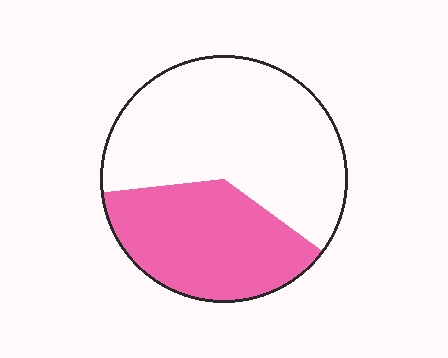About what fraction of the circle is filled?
About three eighths (3/8).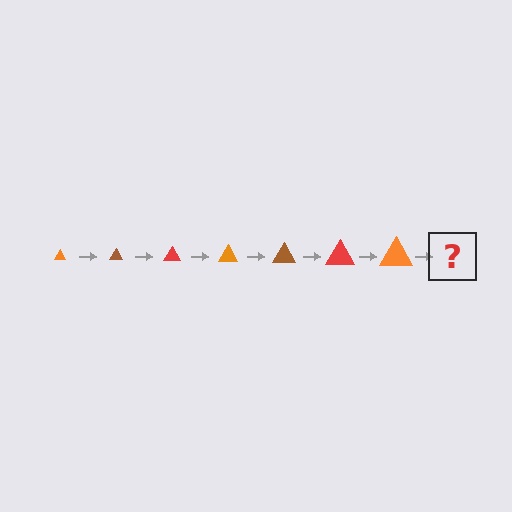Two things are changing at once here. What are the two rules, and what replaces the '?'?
The two rules are that the triangle grows larger each step and the color cycles through orange, brown, and red. The '?' should be a brown triangle, larger than the previous one.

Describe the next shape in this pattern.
It should be a brown triangle, larger than the previous one.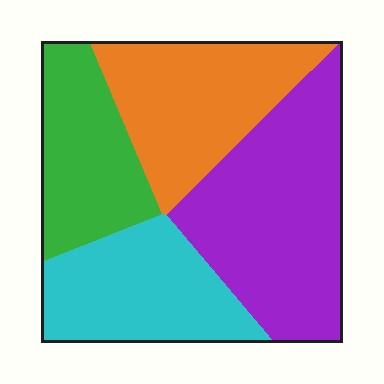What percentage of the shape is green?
Green covers about 20% of the shape.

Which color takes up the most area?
Purple, at roughly 35%.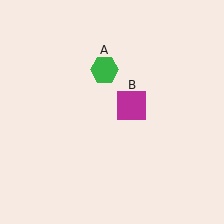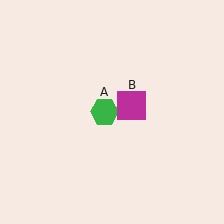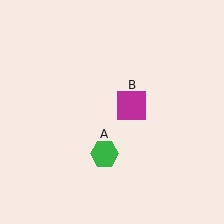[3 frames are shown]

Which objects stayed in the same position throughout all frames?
Magenta square (object B) remained stationary.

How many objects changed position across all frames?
1 object changed position: green hexagon (object A).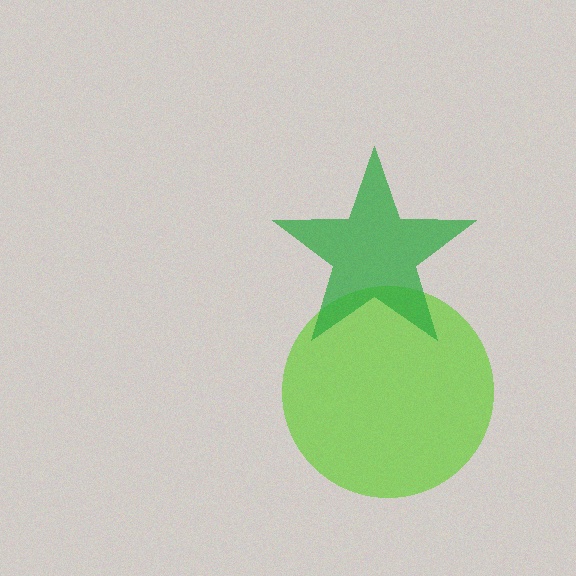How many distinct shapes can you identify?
There are 2 distinct shapes: a lime circle, a green star.